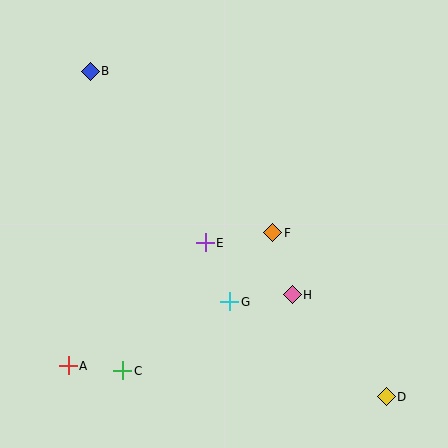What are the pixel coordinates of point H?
Point H is at (292, 295).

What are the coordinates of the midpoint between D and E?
The midpoint between D and E is at (296, 320).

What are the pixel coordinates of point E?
Point E is at (205, 243).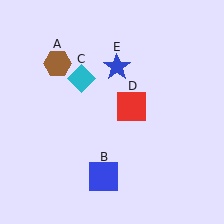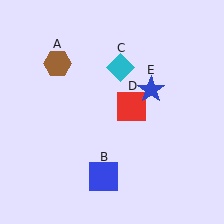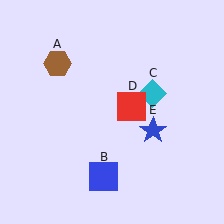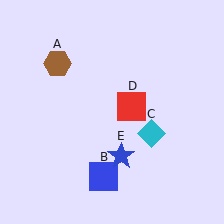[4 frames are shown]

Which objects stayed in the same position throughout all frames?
Brown hexagon (object A) and blue square (object B) and red square (object D) remained stationary.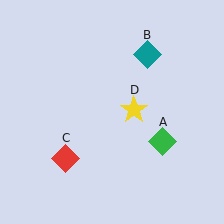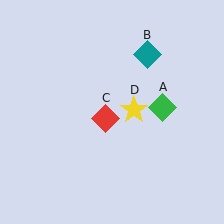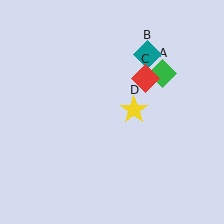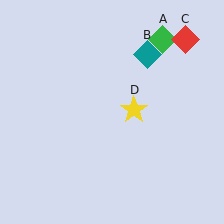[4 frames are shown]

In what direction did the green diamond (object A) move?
The green diamond (object A) moved up.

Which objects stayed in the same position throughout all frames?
Teal diamond (object B) and yellow star (object D) remained stationary.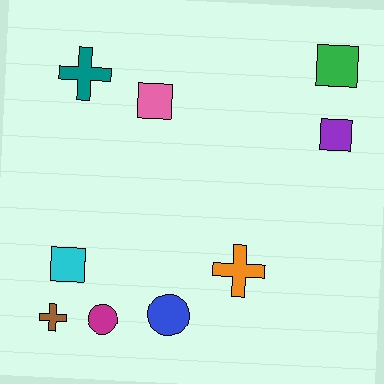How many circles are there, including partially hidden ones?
There are 2 circles.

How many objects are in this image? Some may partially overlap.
There are 9 objects.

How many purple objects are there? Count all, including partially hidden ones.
There is 1 purple object.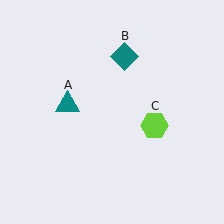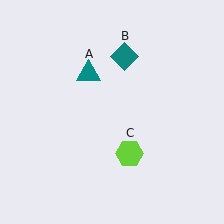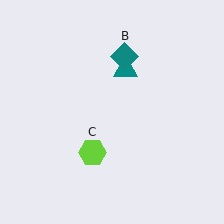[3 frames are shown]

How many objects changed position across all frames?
2 objects changed position: teal triangle (object A), lime hexagon (object C).